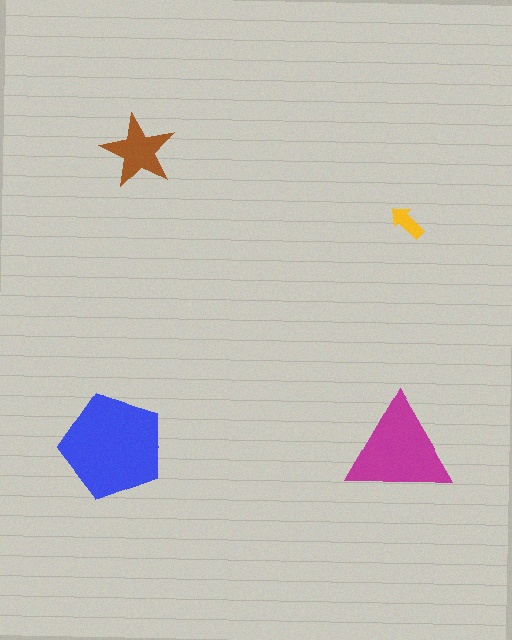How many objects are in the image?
There are 4 objects in the image.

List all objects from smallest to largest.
The yellow arrow, the brown star, the magenta triangle, the blue pentagon.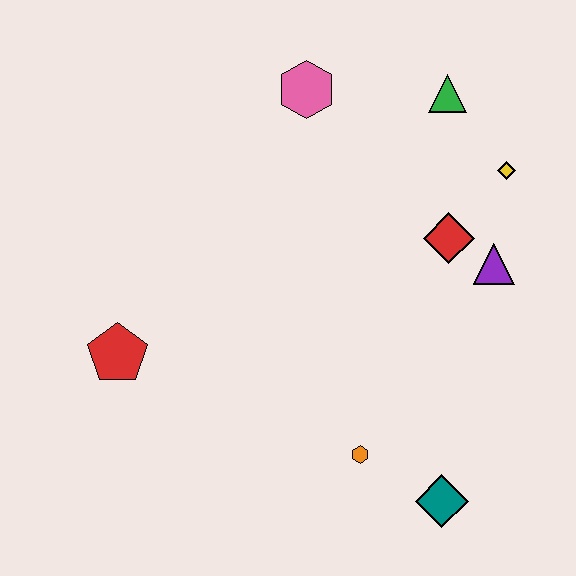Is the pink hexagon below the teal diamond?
No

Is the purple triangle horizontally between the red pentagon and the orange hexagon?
No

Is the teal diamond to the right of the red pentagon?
Yes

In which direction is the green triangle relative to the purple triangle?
The green triangle is above the purple triangle.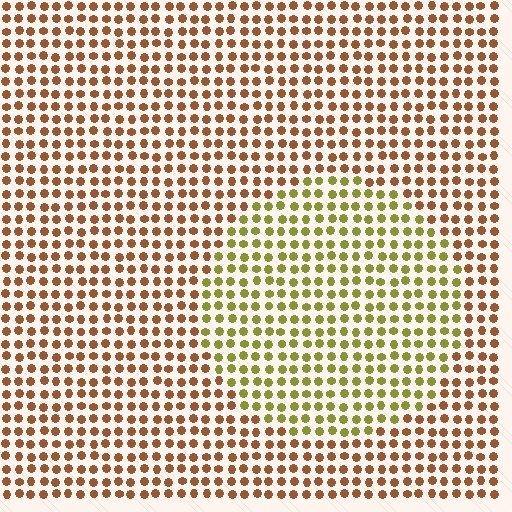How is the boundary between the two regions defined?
The boundary is defined purely by a slight shift in hue (about 46 degrees). Spacing, size, and orientation are identical on both sides.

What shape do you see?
I see a circle.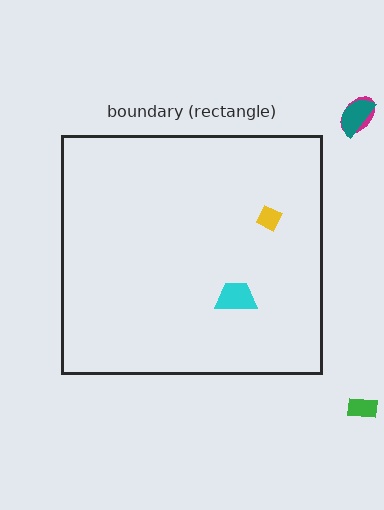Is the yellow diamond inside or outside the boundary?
Inside.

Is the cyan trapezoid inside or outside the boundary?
Inside.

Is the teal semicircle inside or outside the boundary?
Outside.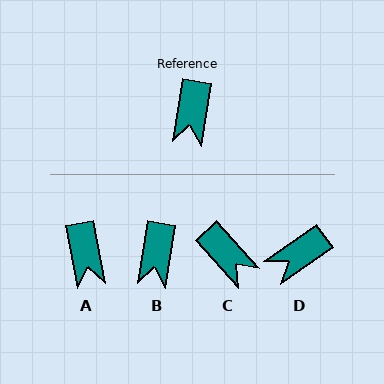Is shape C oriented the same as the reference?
No, it is off by about 51 degrees.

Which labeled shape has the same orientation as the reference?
B.